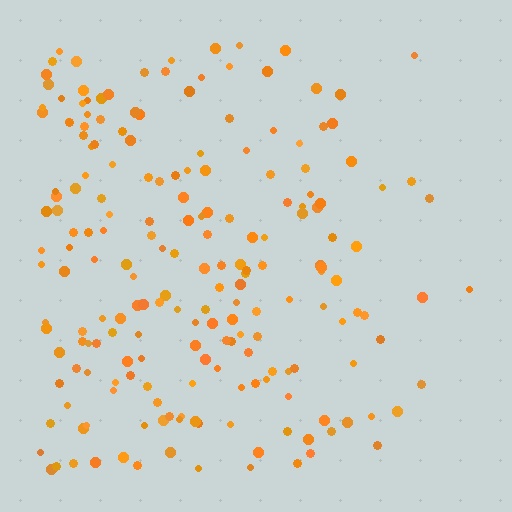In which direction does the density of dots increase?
From right to left, with the left side densest.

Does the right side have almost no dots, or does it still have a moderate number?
Still a moderate number, just noticeably fewer than the left.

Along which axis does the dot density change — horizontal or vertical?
Horizontal.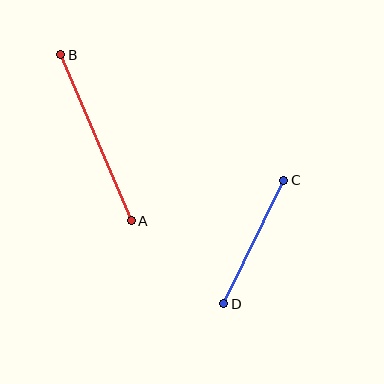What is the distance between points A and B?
The distance is approximately 180 pixels.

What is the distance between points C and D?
The distance is approximately 137 pixels.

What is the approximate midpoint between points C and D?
The midpoint is at approximately (254, 242) pixels.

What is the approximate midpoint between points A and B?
The midpoint is at approximately (96, 138) pixels.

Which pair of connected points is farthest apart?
Points A and B are farthest apart.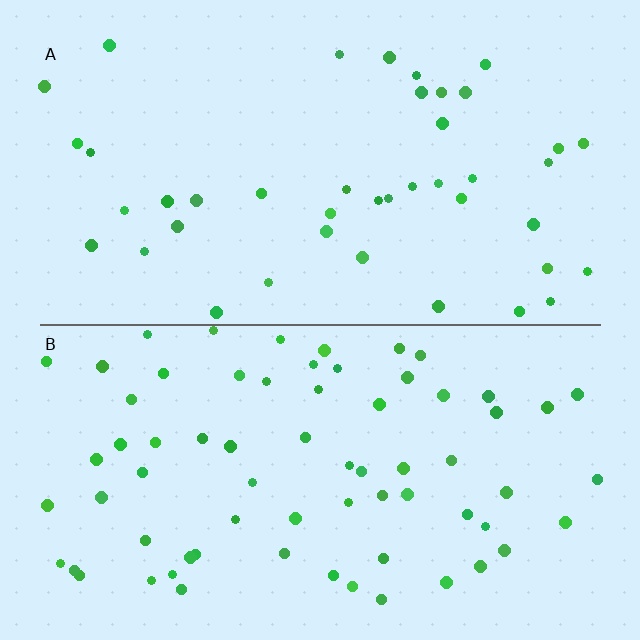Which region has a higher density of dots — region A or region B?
B (the bottom).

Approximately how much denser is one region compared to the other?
Approximately 1.6× — region B over region A.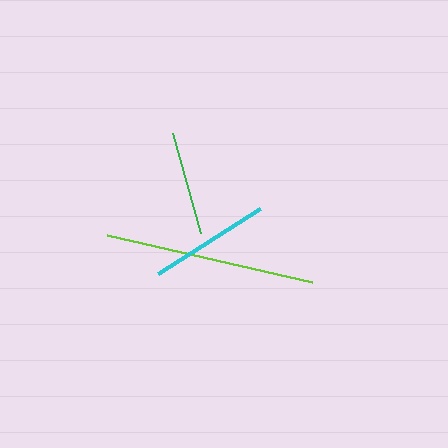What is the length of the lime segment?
The lime segment is approximately 209 pixels long.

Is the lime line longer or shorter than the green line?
The lime line is longer than the green line.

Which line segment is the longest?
The lime line is the longest at approximately 209 pixels.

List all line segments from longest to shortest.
From longest to shortest: lime, cyan, green.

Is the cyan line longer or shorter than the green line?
The cyan line is longer than the green line.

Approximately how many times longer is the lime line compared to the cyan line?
The lime line is approximately 1.7 times the length of the cyan line.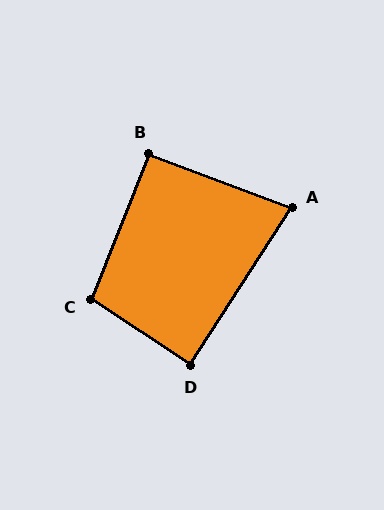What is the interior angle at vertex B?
Approximately 91 degrees (approximately right).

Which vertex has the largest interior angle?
C, at approximately 102 degrees.